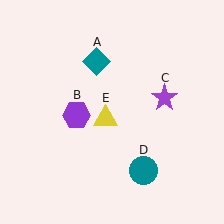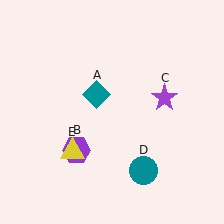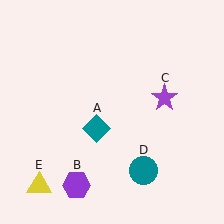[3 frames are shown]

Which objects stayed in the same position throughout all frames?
Purple star (object C) and teal circle (object D) remained stationary.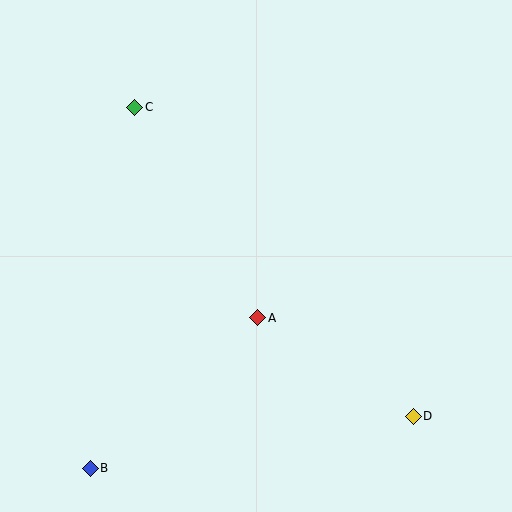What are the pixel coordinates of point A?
Point A is at (258, 318).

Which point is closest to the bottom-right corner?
Point D is closest to the bottom-right corner.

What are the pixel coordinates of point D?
Point D is at (413, 416).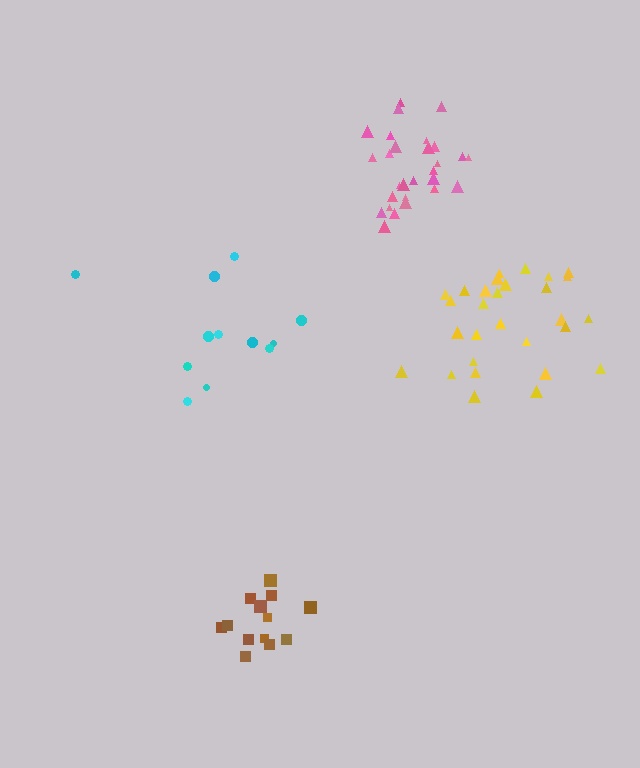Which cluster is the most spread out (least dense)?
Cyan.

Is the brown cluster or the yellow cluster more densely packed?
Brown.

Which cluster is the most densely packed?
Pink.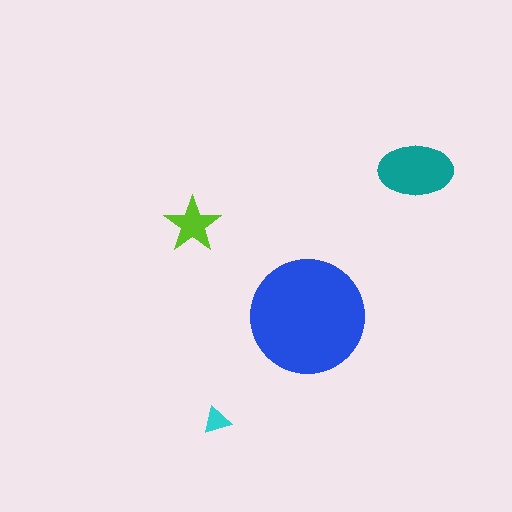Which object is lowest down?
The cyan triangle is bottommost.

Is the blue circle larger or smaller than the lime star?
Larger.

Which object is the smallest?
The cyan triangle.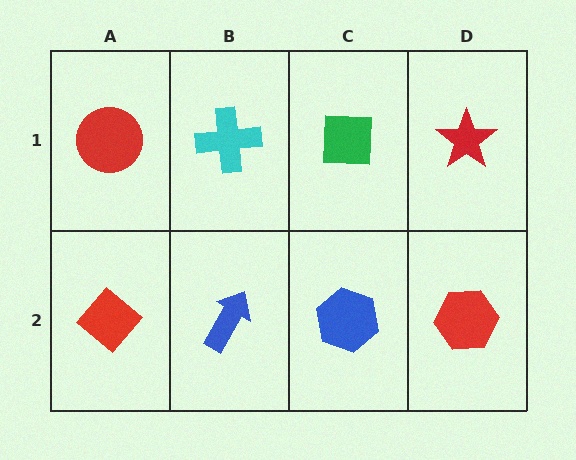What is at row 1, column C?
A green square.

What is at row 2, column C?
A blue hexagon.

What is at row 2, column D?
A red hexagon.